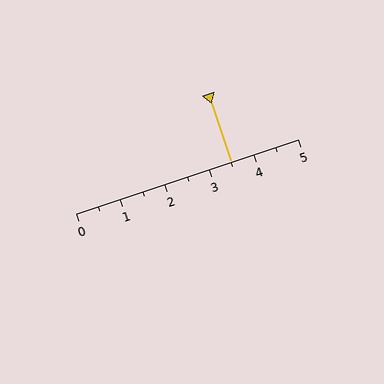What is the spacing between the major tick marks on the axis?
The major ticks are spaced 1 apart.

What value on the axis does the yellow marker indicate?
The marker indicates approximately 3.5.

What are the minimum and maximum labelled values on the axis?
The axis runs from 0 to 5.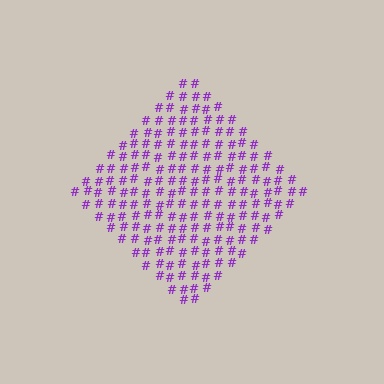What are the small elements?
The small elements are hash symbols.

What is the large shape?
The large shape is a diamond.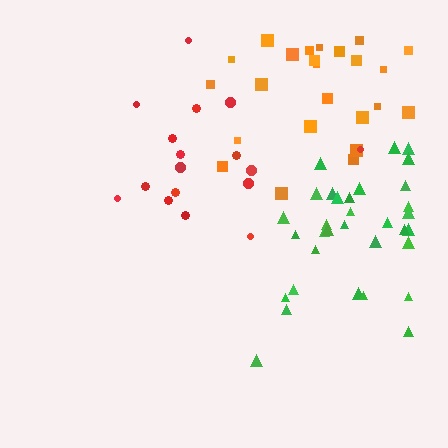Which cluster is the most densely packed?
Green.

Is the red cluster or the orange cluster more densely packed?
Red.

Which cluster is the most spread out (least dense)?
Orange.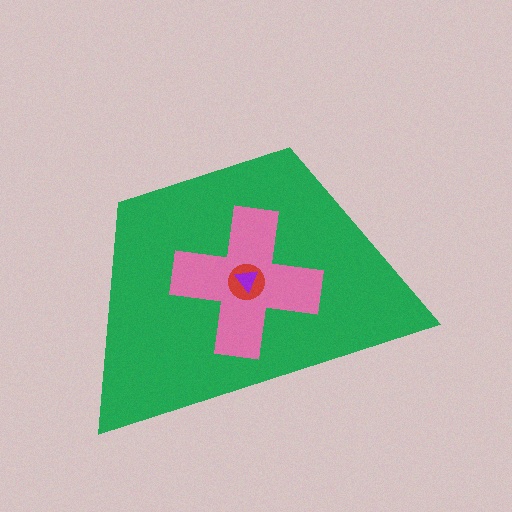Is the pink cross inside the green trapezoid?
Yes.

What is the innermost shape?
The purple triangle.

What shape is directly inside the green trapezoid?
The pink cross.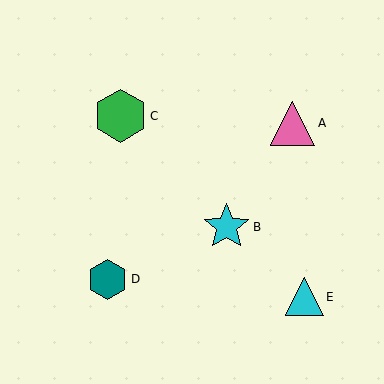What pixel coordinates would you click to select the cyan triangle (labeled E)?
Click at (304, 297) to select the cyan triangle E.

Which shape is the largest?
The green hexagon (labeled C) is the largest.